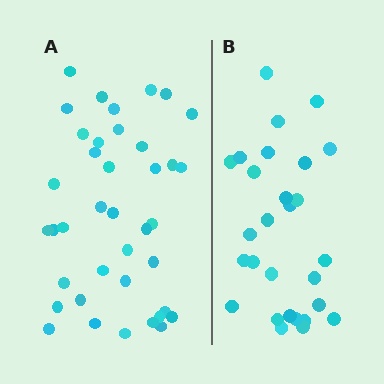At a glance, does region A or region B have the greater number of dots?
Region A (the left region) has more dots.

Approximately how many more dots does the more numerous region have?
Region A has roughly 12 or so more dots than region B.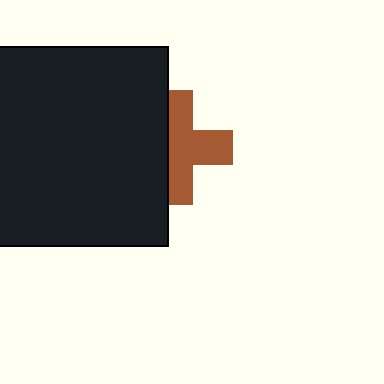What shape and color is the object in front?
The object in front is a black rectangle.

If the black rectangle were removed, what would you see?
You would see the complete brown cross.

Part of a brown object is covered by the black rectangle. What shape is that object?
It is a cross.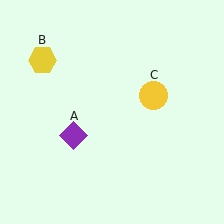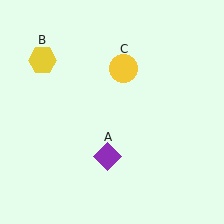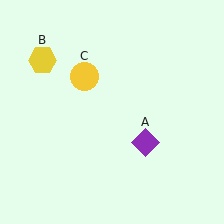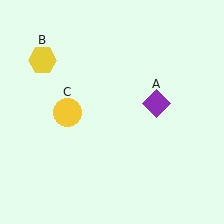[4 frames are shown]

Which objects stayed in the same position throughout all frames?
Yellow hexagon (object B) remained stationary.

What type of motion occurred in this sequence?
The purple diamond (object A), yellow circle (object C) rotated counterclockwise around the center of the scene.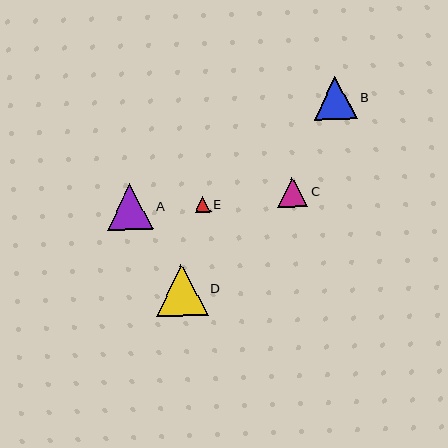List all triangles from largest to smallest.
From largest to smallest: D, A, B, C, E.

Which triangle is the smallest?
Triangle E is the smallest with a size of approximately 16 pixels.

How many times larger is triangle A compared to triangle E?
Triangle A is approximately 2.9 times the size of triangle E.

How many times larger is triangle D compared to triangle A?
Triangle D is approximately 1.1 times the size of triangle A.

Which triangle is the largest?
Triangle D is the largest with a size of approximately 52 pixels.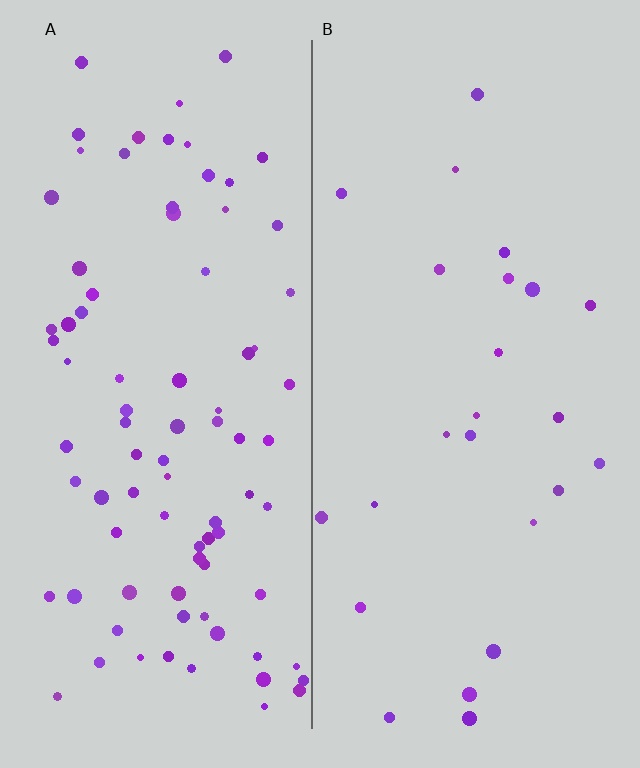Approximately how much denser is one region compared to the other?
Approximately 3.5× — region A over region B.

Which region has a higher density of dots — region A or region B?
A (the left).